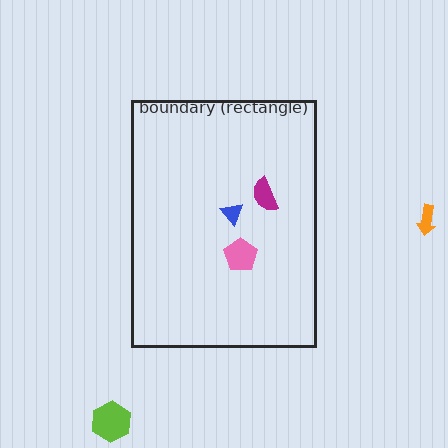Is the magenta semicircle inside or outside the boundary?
Inside.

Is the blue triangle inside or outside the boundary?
Inside.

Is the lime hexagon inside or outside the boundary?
Outside.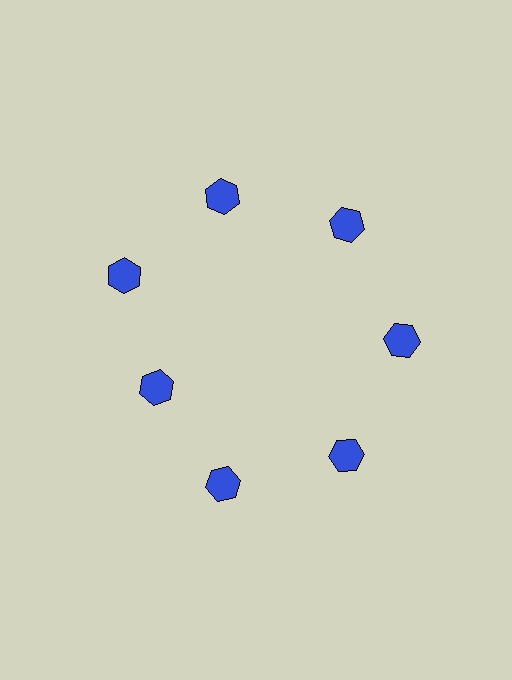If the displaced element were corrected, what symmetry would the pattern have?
It would have 7-fold rotational symmetry — the pattern would map onto itself every 51 degrees.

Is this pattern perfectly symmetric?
No. The 7 blue hexagons are arranged in a ring, but one element near the 8 o'clock position is pulled inward toward the center, breaking the 7-fold rotational symmetry.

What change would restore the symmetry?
The symmetry would be restored by moving it outward, back onto the ring so that all 7 hexagons sit at equal angles and equal distance from the center.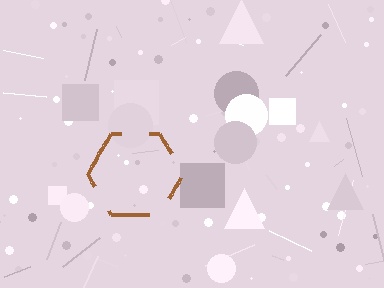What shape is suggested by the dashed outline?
The dashed outline suggests a hexagon.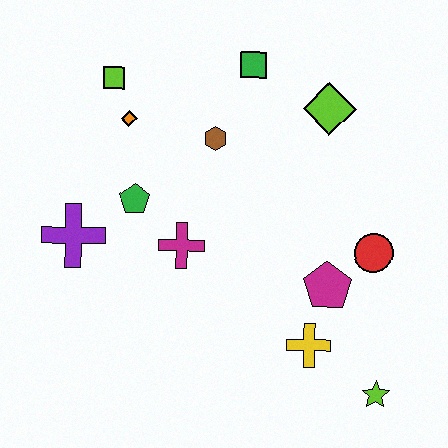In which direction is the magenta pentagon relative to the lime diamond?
The magenta pentagon is below the lime diamond.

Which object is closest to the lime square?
The orange diamond is closest to the lime square.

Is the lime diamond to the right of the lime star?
No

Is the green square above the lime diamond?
Yes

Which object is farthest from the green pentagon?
The lime star is farthest from the green pentagon.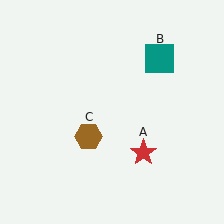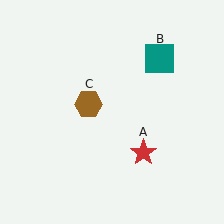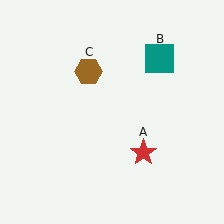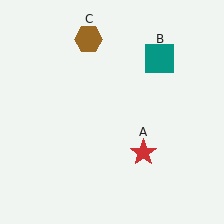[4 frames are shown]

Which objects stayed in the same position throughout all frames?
Red star (object A) and teal square (object B) remained stationary.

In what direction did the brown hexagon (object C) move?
The brown hexagon (object C) moved up.